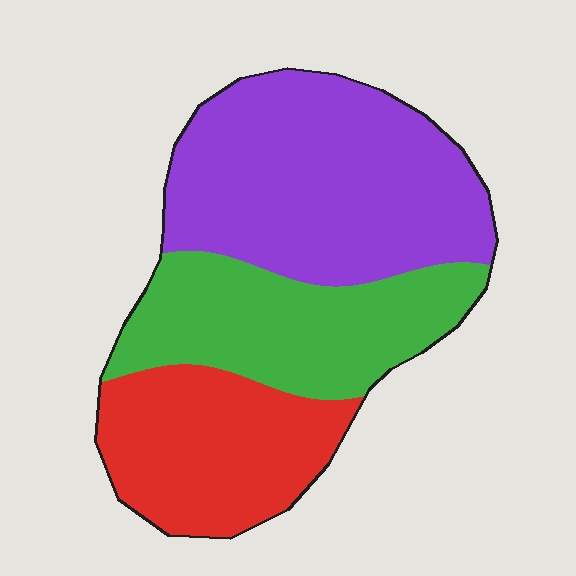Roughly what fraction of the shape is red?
Red covers about 25% of the shape.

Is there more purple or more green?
Purple.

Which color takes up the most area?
Purple, at roughly 45%.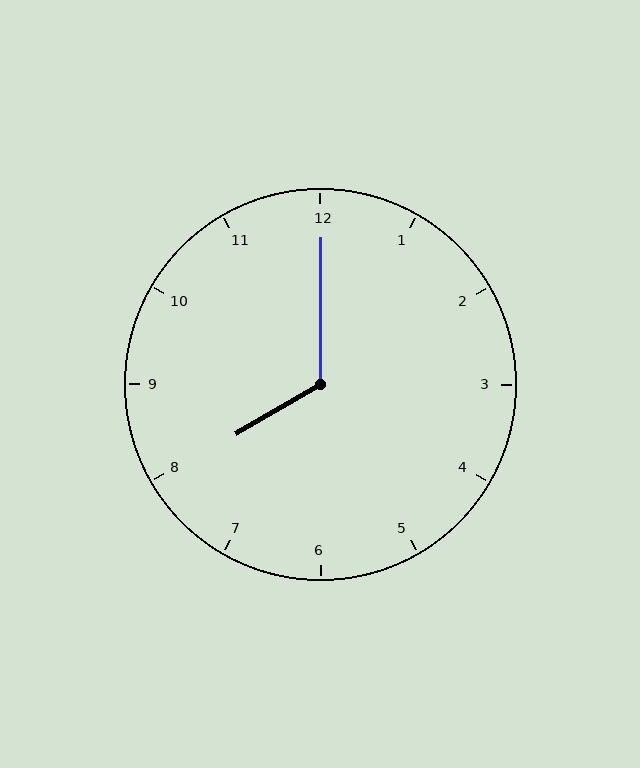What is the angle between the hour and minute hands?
Approximately 120 degrees.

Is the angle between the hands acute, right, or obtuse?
It is obtuse.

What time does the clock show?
8:00.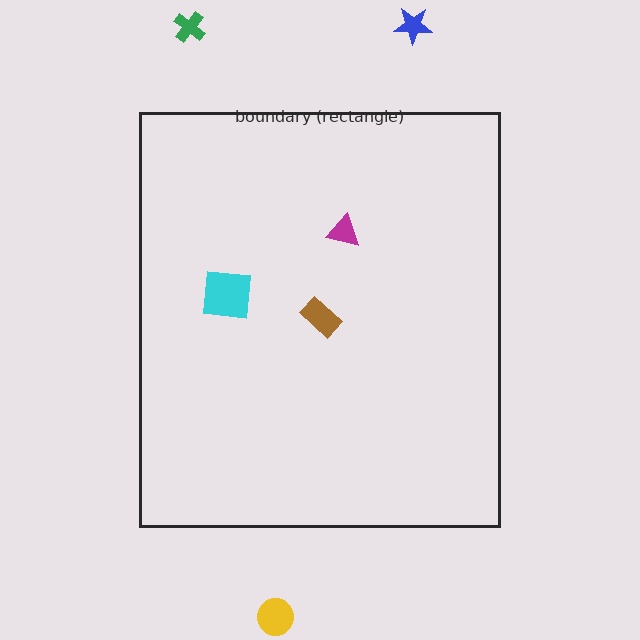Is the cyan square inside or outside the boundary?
Inside.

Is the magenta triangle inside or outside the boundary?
Inside.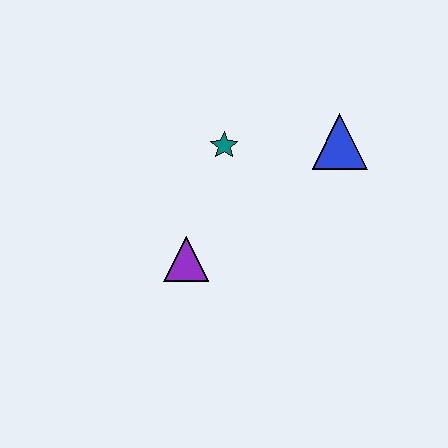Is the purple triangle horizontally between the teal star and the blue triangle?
No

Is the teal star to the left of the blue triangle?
Yes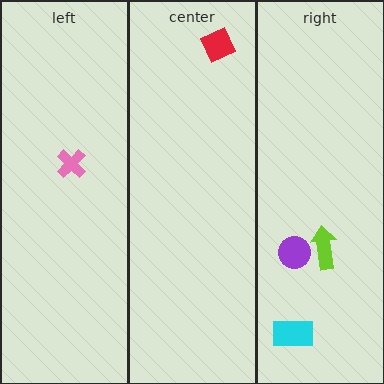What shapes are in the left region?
The pink cross.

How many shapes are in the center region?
1.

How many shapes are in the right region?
3.